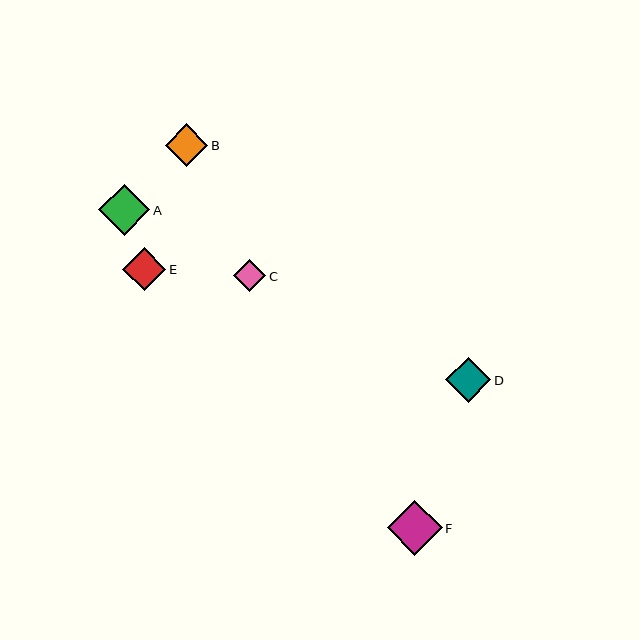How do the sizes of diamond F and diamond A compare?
Diamond F and diamond A are approximately the same size.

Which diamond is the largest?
Diamond F is the largest with a size of approximately 55 pixels.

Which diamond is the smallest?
Diamond C is the smallest with a size of approximately 32 pixels.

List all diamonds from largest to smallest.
From largest to smallest: F, A, D, E, B, C.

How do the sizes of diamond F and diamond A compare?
Diamond F and diamond A are approximately the same size.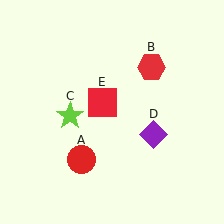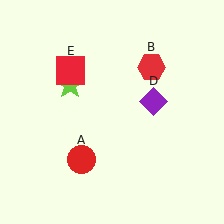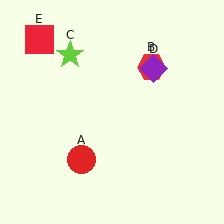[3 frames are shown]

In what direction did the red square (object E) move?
The red square (object E) moved up and to the left.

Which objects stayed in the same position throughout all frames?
Red circle (object A) and red hexagon (object B) remained stationary.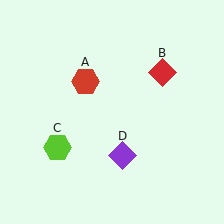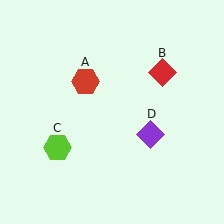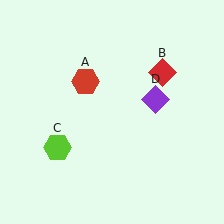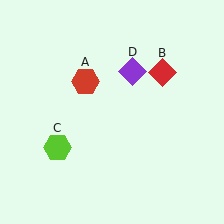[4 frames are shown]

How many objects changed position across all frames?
1 object changed position: purple diamond (object D).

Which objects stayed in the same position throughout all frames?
Red hexagon (object A) and red diamond (object B) and lime hexagon (object C) remained stationary.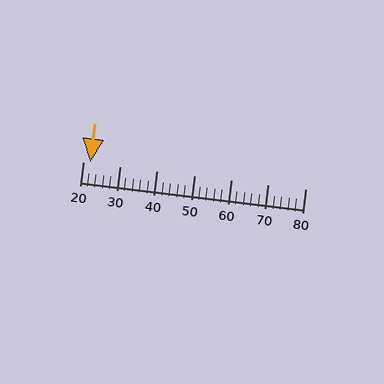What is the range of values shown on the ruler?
The ruler shows values from 20 to 80.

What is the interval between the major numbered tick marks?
The major tick marks are spaced 10 units apart.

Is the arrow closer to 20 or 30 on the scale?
The arrow is closer to 20.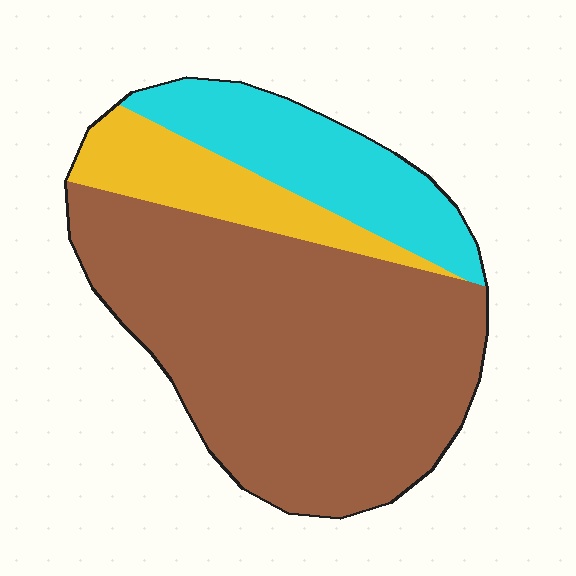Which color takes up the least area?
Yellow, at roughly 15%.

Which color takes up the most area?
Brown, at roughly 65%.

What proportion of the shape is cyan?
Cyan takes up about one fifth (1/5) of the shape.